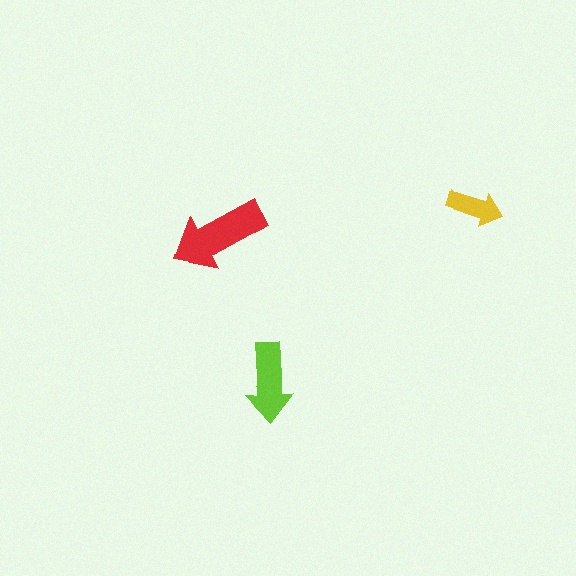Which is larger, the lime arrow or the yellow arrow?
The lime one.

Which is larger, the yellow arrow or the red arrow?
The red one.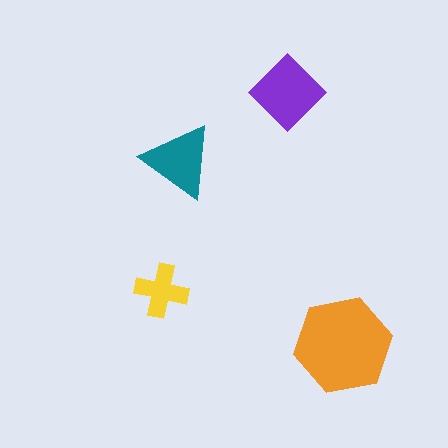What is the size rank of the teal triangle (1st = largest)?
3rd.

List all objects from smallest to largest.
The yellow cross, the teal triangle, the purple diamond, the orange hexagon.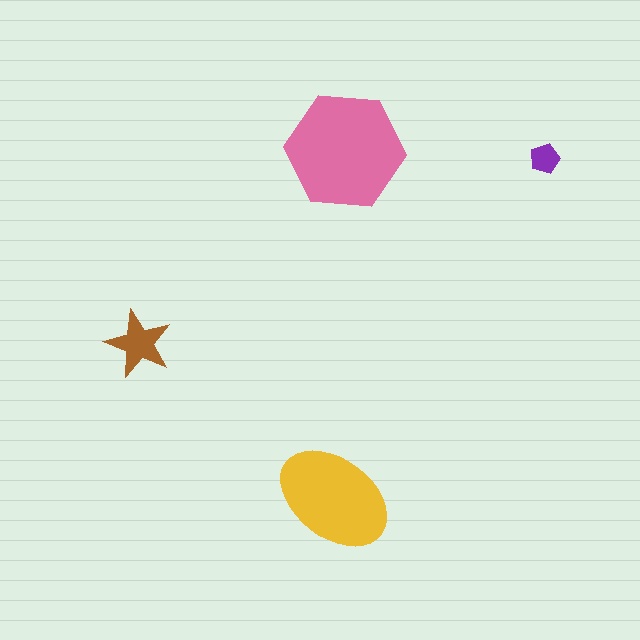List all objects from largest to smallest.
The pink hexagon, the yellow ellipse, the brown star, the purple pentagon.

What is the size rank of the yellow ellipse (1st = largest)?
2nd.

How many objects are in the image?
There are 4 objects in the image.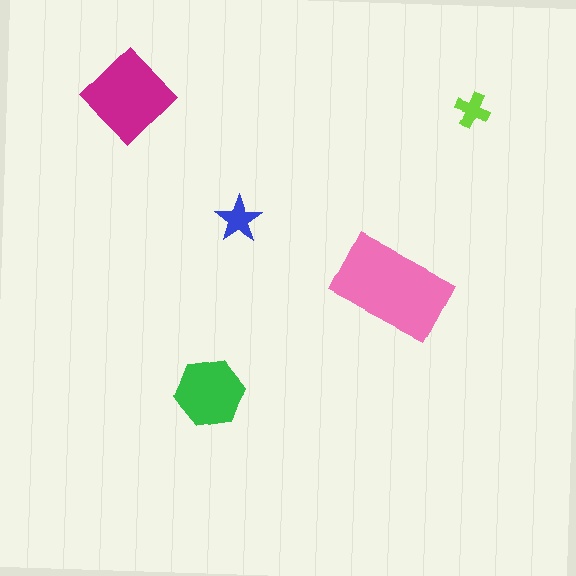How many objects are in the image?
There are 5 objects in the image.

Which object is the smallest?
The lime cross.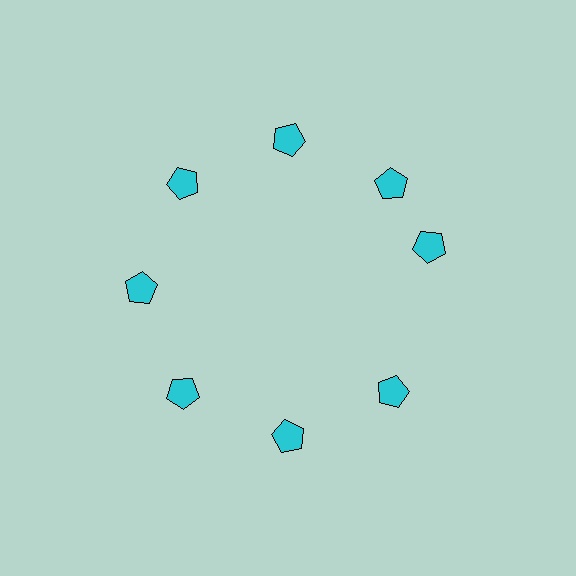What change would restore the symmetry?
The symmetry would be restored by rotating it back into even spacing with its neighbors so that all 8 pentagons sit at equal angles and equal distance from the center.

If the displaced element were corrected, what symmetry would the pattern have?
It would have 8-fold rotational symmetry — the pattern would map onto itself every 45 degrees.